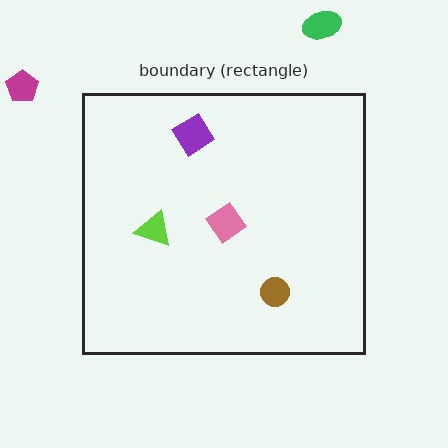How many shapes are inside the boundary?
4 inside, 2 outside.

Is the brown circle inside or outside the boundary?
Inside.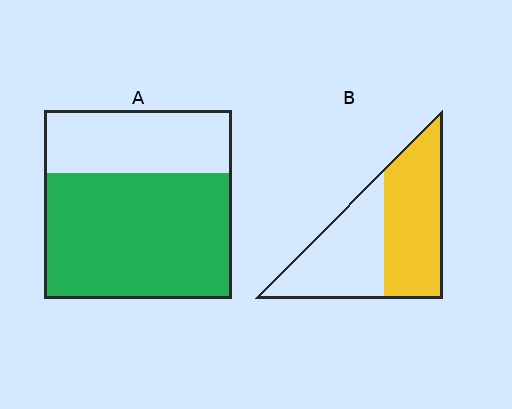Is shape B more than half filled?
Roughly half.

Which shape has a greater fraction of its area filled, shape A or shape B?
Shape A.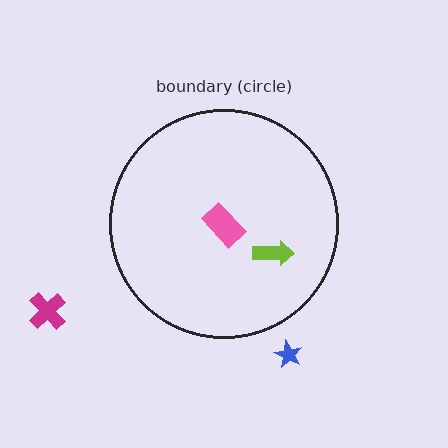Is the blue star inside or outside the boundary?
Outside.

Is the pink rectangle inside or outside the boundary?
Inside.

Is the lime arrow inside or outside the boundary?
Inside.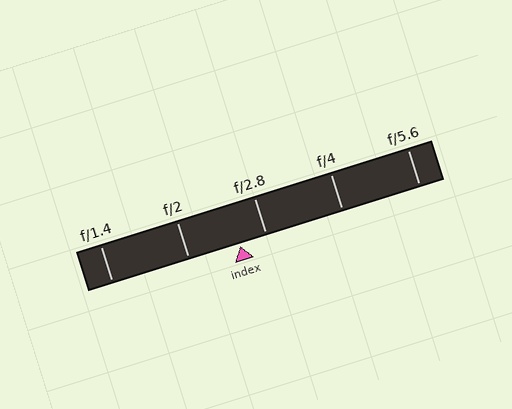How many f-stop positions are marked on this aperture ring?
There are 5 f-stop positions marked.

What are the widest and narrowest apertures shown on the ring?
The widest aperture shown is f/1.4 and the narrowest is f/5.6.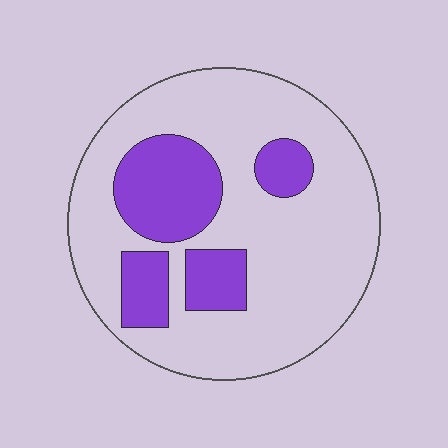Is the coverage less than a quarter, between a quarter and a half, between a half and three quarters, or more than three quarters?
Between a quarter and a half.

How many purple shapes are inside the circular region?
4.